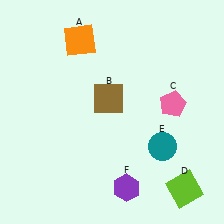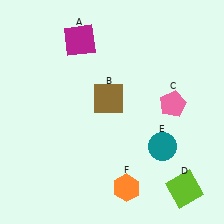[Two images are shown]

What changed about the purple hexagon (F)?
In Image 1, F is purple. In Image 2, it changed to orange.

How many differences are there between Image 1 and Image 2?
There are 2 differences between the two images.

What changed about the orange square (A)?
In Image 1, A is orange. In Image 2, it changed to magenta.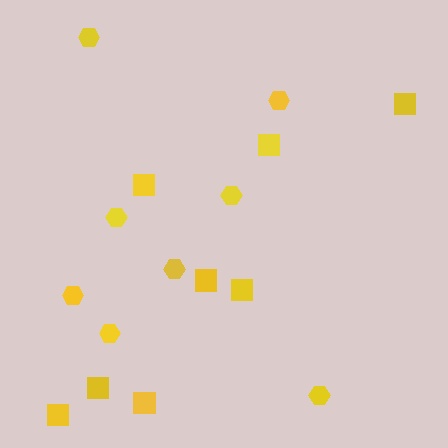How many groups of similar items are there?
There are 2 groups: one group of hexagons (8) and one group of squares (8).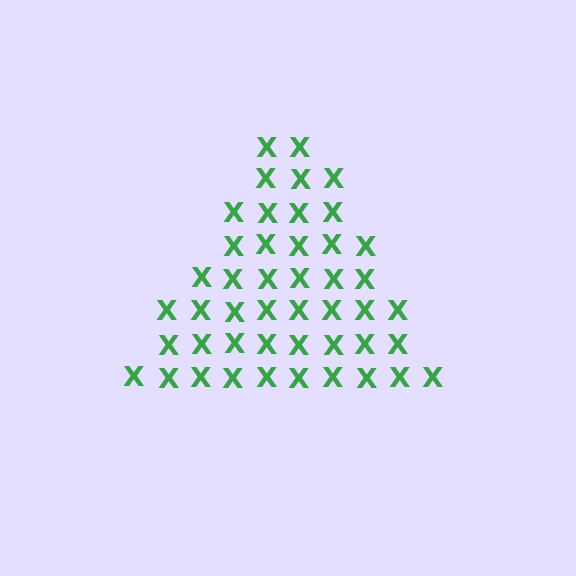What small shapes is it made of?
It is made of small letter X's.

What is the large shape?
The large shape is a triangle.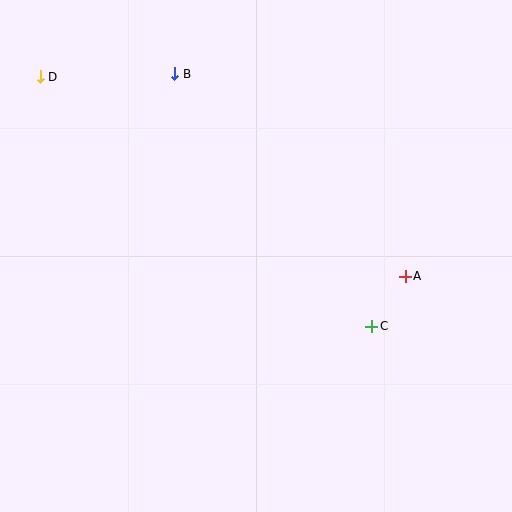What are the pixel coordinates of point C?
Point C is at (372, 326).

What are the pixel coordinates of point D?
Point D is at (40, 77).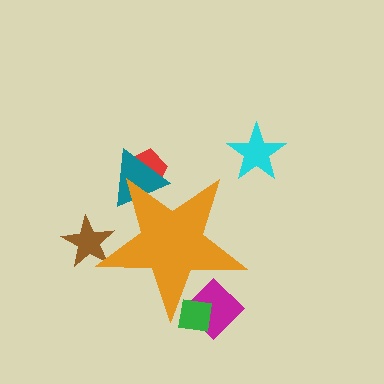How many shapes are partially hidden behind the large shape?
5 shapes are partially hidden.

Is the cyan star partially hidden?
No, the cyan star is fully visible.